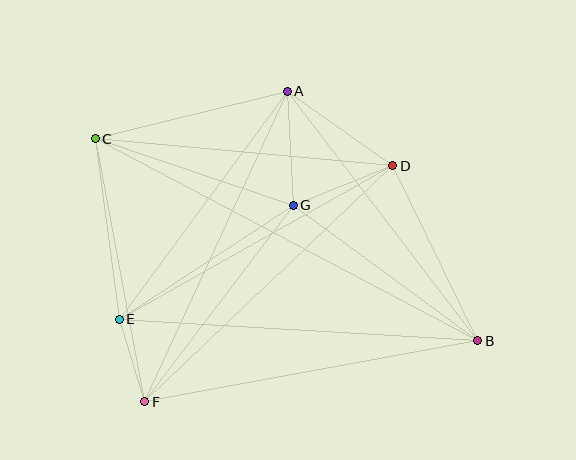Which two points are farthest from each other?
Points B and C are farthest from each other.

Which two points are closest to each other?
Points E and F are closest to each other.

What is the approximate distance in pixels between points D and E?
The distance between D and E is approximately 314 pixels.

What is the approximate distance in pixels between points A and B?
The distance between A and B is approximately 314 pixels.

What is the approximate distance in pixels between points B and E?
The distance between B and E is approximately 359 pixels.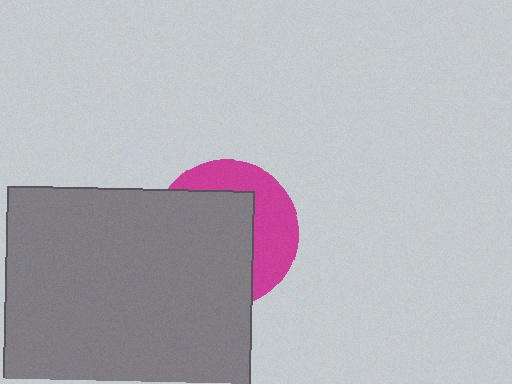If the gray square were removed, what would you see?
You would see the complete magenta circle.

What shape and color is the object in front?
The object in front is a gray square.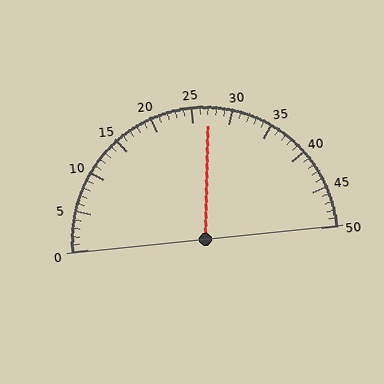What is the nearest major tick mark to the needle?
The nearest major tick mark is 25.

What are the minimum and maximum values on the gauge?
The gauge ranges from 0 to 50.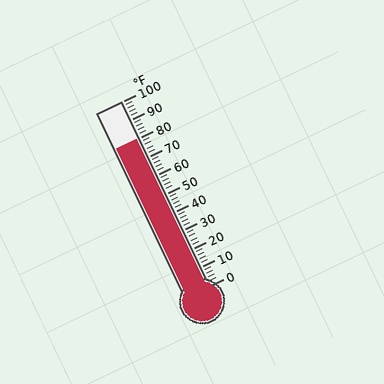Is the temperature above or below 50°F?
The temperature is above 50°F.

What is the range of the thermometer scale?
The thermometer scale ranges from 0°F to 100°F.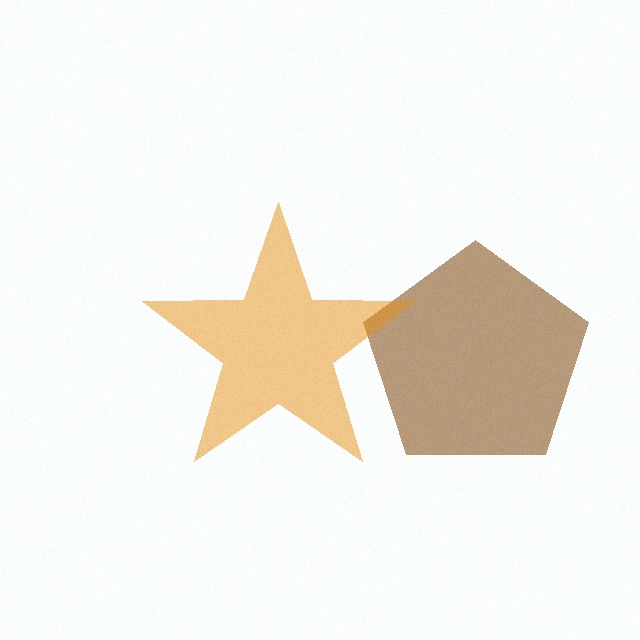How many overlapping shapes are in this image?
There are 2 overlapping shapes in the image.